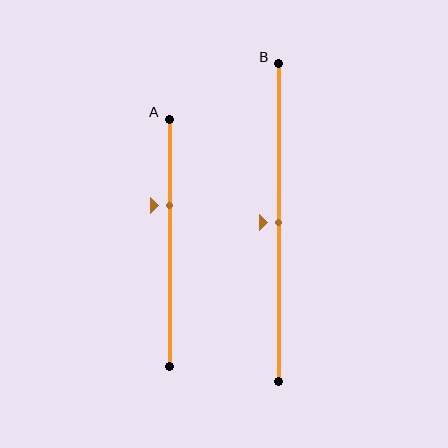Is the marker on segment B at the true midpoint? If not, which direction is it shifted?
Yes, the marker on segment B is at the true midpoint.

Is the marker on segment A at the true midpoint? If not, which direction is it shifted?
No, the marker on segment A is shifted upward by about 15% of the segment length.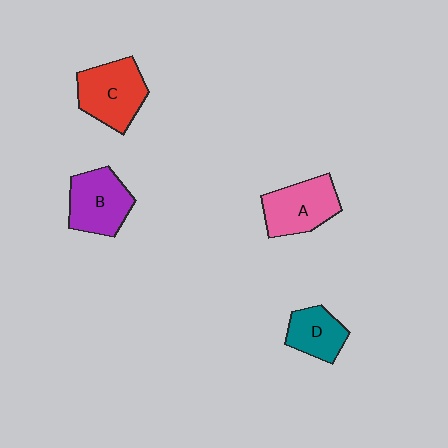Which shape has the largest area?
Shape C (red).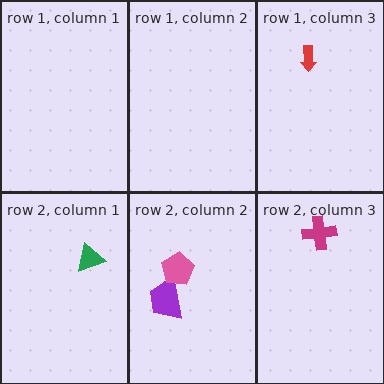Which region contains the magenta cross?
The row 2, column 3 region.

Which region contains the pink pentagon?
The row 2, column 2 region.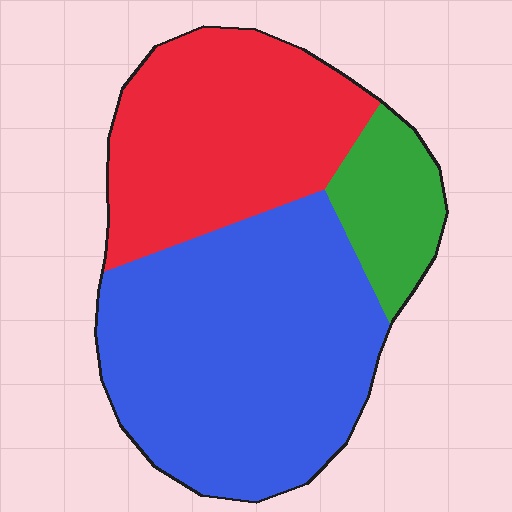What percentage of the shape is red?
Red takes up between a third and a half of the shape.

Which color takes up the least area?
Green, at roughly 15%.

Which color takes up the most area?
Blue, at roughly 50%.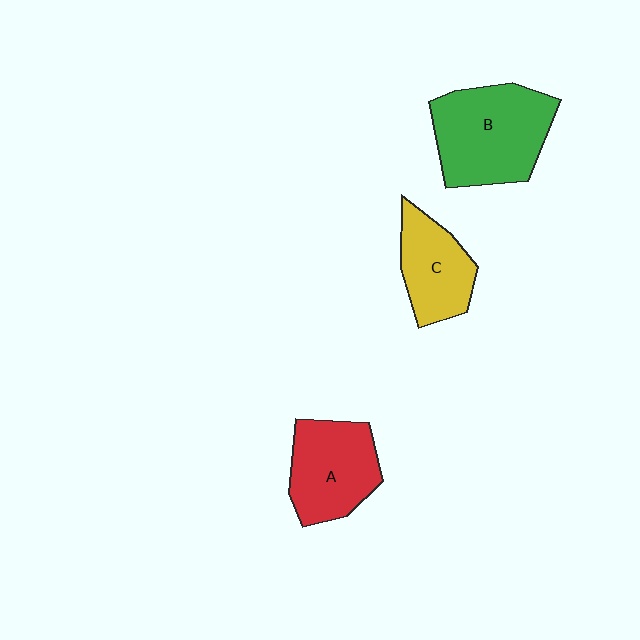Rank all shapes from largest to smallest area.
From largest to smallest: B (green), A (red), C (yellow).